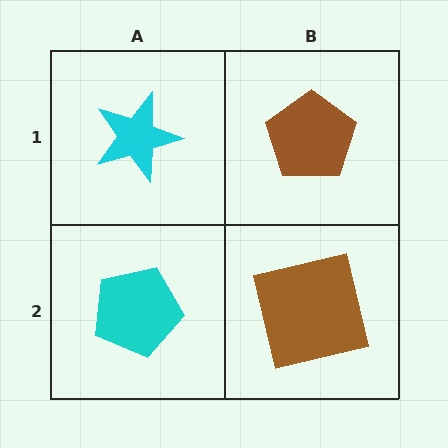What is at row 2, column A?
A cyan pentagon.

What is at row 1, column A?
A cyan star.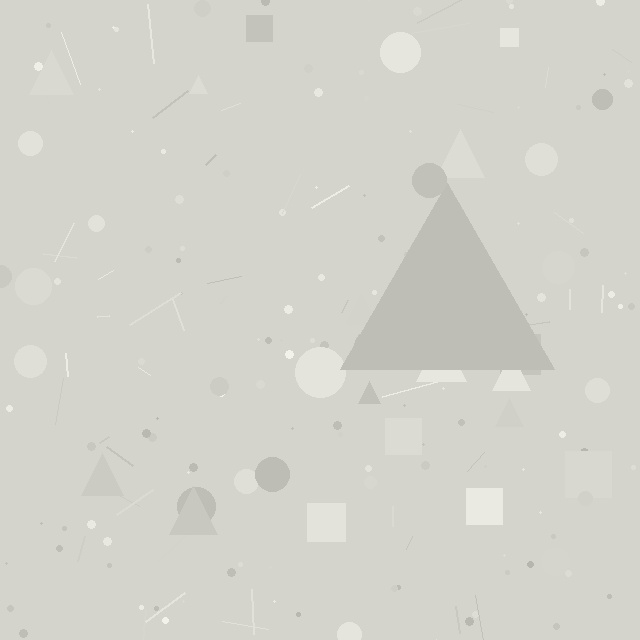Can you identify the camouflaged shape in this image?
The camouflaged shape is a triangle.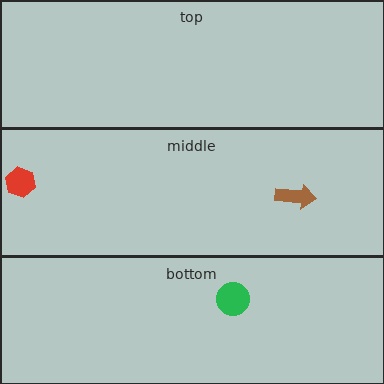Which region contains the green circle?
The bottom region.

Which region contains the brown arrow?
The middle region.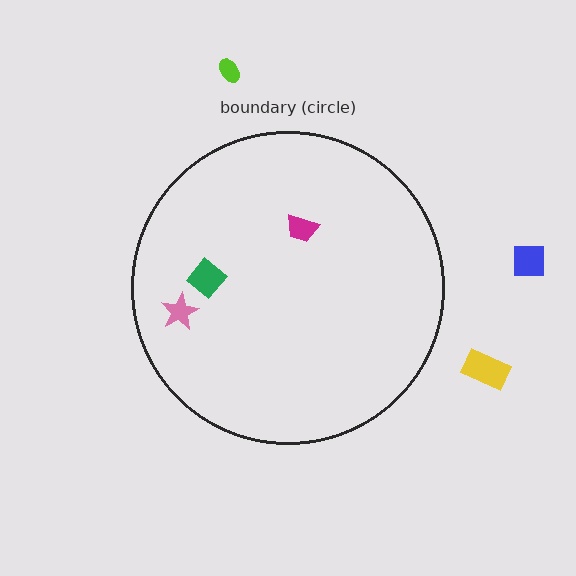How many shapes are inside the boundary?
3 inside, 3 outside.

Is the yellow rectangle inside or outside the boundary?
Outside.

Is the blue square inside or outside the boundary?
Outside.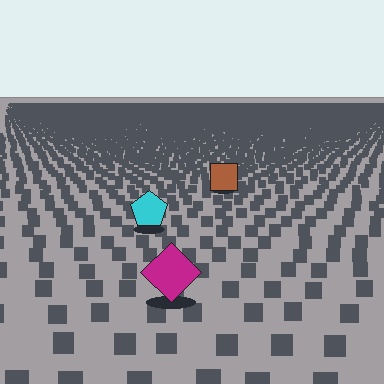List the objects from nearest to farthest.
From nearest to farthest: the magenta diamond, the cyan pentagon, the brown square.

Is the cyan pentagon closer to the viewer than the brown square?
Yes. The cyan pentagon is closer — you can tell from the texture gradient: the ground texture is coarser near it.